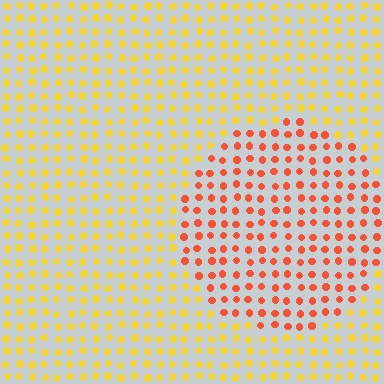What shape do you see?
I see a circle.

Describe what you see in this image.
The image is filled with small yellow elements in a uniform arrangement. A circle-shaped region is visible where the elements are tinted to a slightly different hue, forming a subtle color boundary.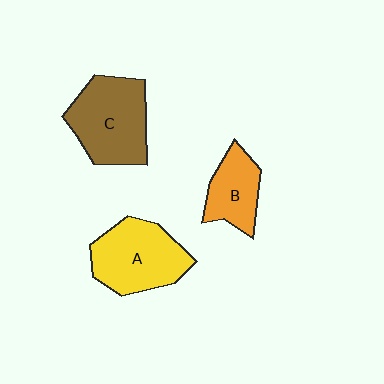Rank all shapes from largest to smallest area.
From largest to smallest: C (brown), A (yellow), B (orange).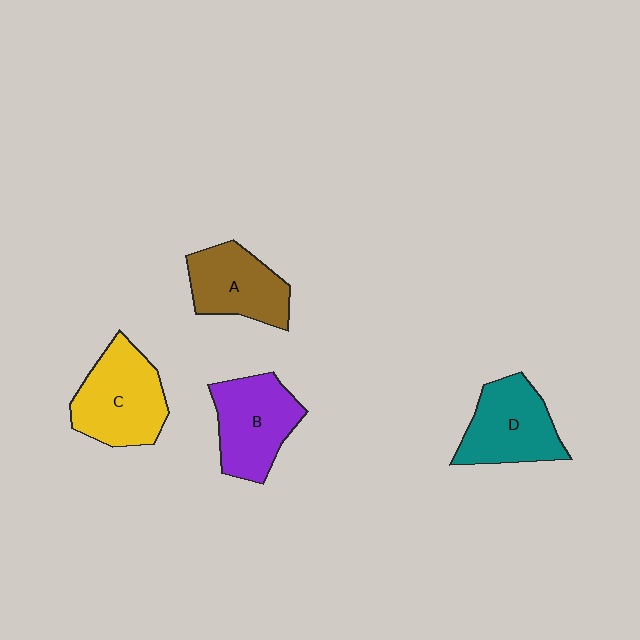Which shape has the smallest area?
Shape A (brown).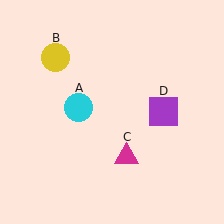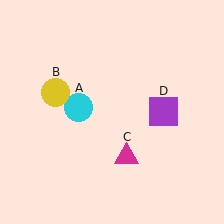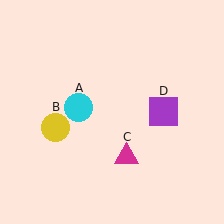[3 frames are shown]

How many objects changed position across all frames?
1 object changed position: yellow circle (object B).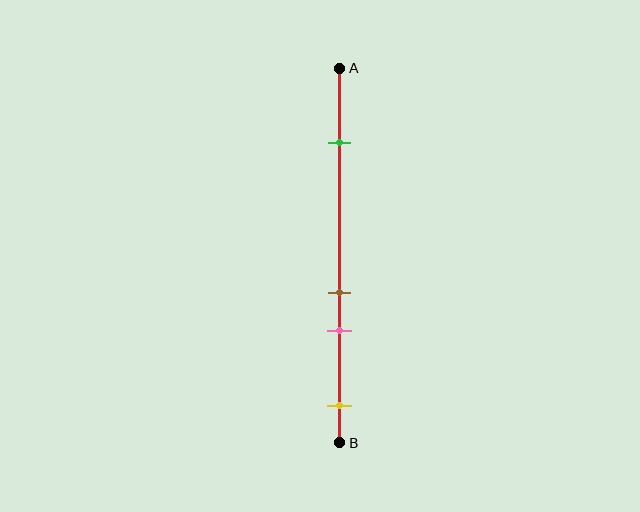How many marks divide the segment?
There are 4 marks dividing the segment.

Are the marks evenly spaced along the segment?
No, the marks are not evenly spaced.